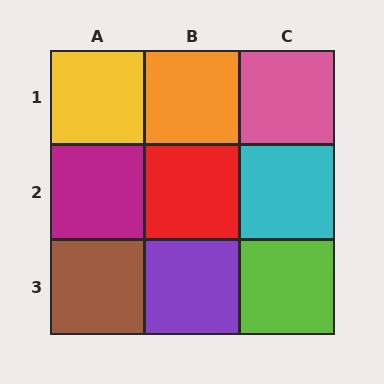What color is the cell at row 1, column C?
Pink.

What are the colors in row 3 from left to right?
Brown, purple, lime.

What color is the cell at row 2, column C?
Cyan.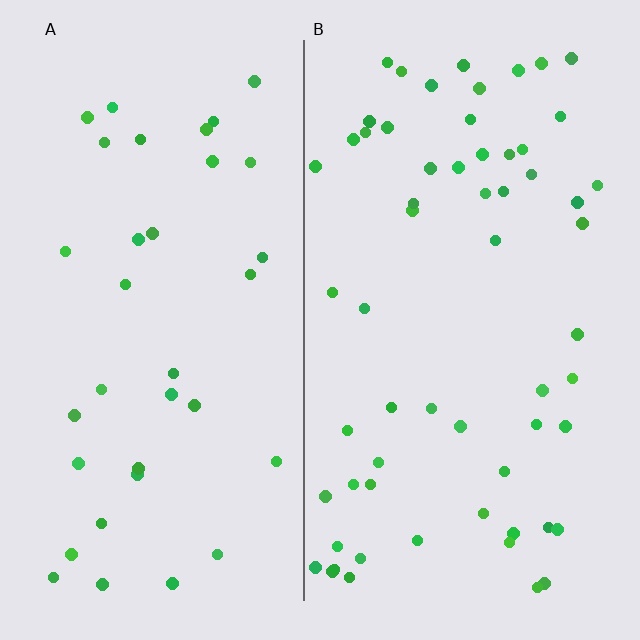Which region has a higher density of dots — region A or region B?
B (the right).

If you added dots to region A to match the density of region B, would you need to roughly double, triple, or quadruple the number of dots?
Approximately double.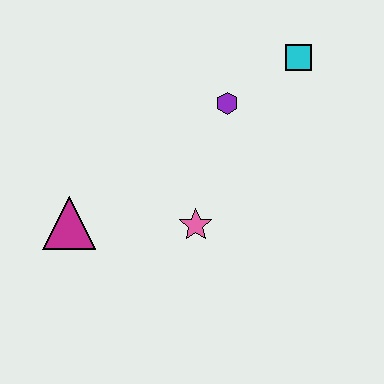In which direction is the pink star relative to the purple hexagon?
The pink star is below the purple hexagon.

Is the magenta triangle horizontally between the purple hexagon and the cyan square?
No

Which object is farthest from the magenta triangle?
The cyan square is farthest from the magenta triangle.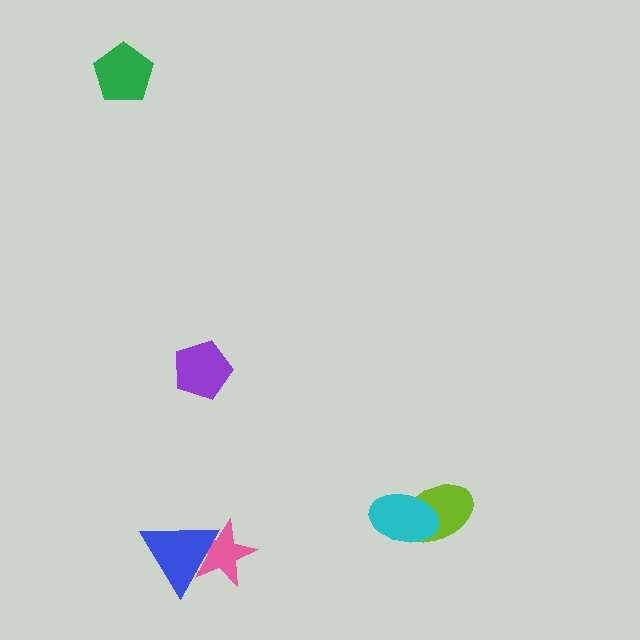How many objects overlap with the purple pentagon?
0 objects overlap with the purple pentagon.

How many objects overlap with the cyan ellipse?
1 object overlaps with the cyan ellipse.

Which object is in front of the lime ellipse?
The cyan ellipse is in front of the lime ellipse.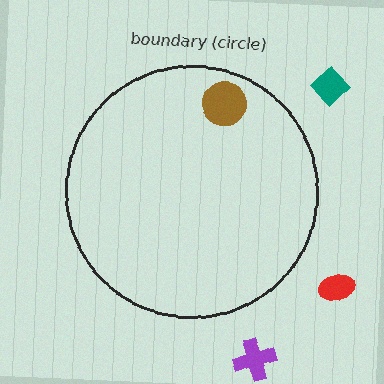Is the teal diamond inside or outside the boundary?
Outside.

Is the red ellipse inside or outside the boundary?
Outside.